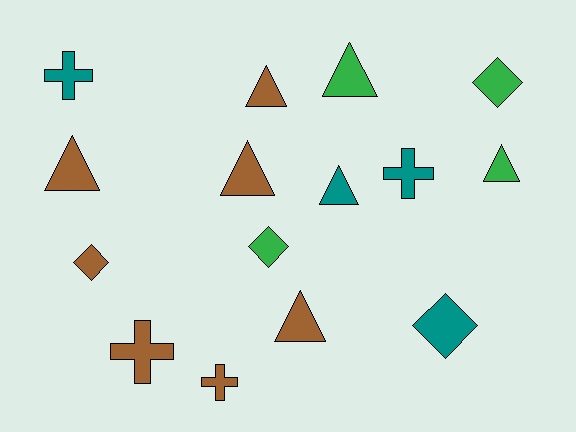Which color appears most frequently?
Brown, with 7 objects.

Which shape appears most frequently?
Triangle, with 7 objects.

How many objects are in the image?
There are 15 objects.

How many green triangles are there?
There are 2 green triangles.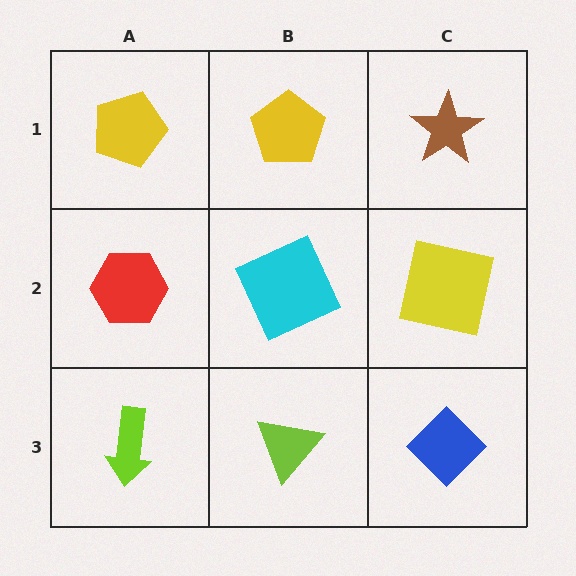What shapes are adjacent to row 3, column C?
A yellow square (row 2, column C), a lime triangle (row 3, column B).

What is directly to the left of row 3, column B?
A lime arrow.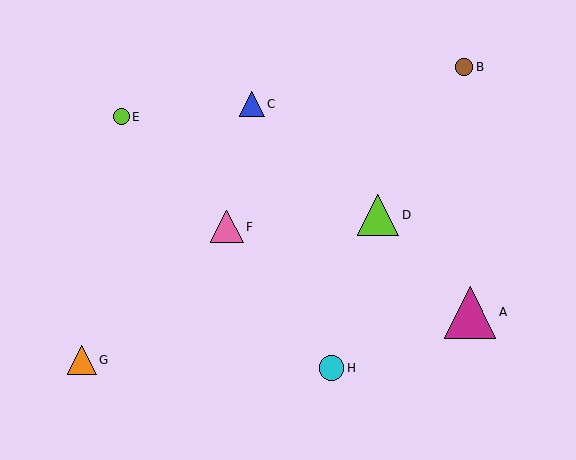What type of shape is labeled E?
Shape E is a lime circle.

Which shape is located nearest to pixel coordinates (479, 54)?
The brown circle (labeled B) at (464, 67) is nearest to that location.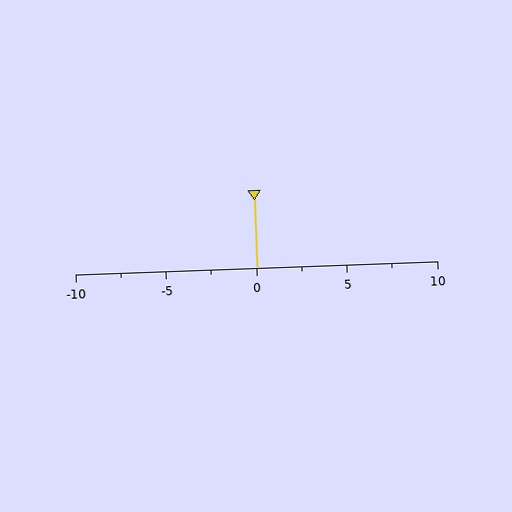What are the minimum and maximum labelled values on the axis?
The axis runs from -10 to 10.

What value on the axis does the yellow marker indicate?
The marker indicates approximately 0.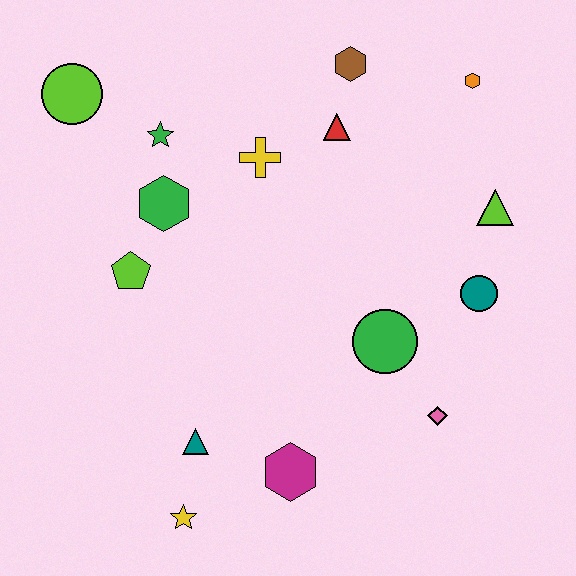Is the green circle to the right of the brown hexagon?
Yes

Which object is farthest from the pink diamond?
The lime circle is farthest from the pink diamond.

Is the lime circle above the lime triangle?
Yes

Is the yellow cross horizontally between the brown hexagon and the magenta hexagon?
No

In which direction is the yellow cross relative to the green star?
The yellow cross is to the right of the green star.